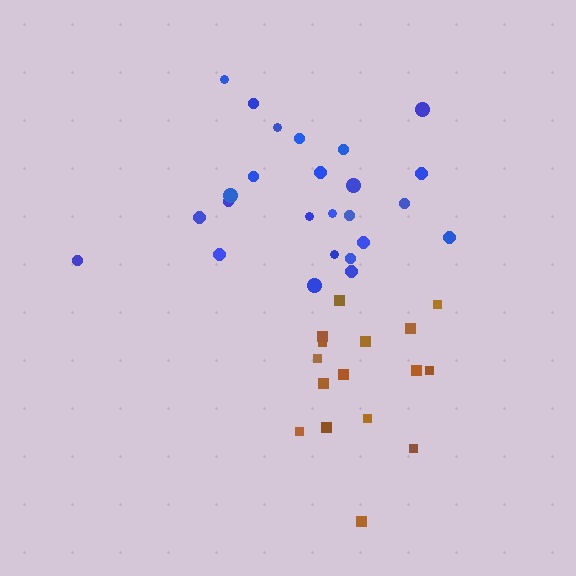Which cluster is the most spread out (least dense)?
Blue.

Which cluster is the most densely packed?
Brown.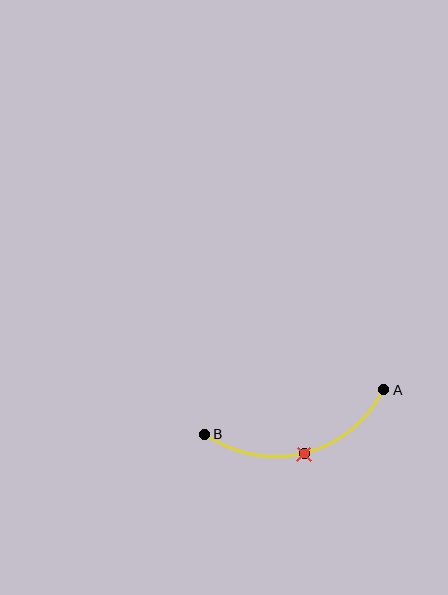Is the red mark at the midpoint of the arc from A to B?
Yes. The red mark lies on the arc at equal arc-length from both A and B — it is the arc midpoint.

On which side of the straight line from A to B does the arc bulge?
The arc bulges below the straight line connecting A and B.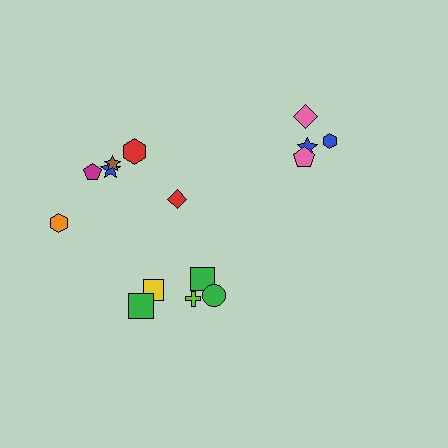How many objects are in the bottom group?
There are 5 objects.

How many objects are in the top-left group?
There are 6 objects.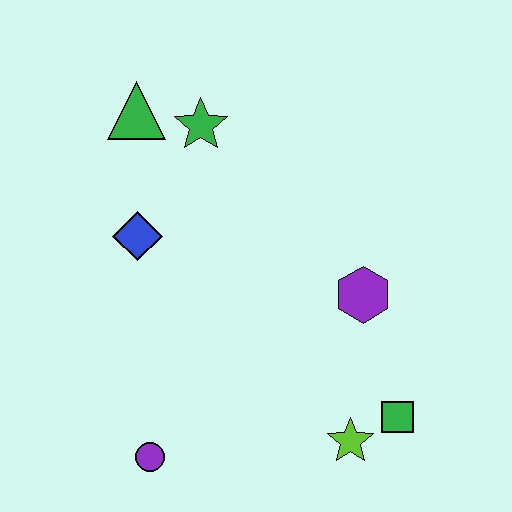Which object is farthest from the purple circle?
The green triangle is farthest from the purple circle.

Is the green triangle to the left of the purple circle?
Yes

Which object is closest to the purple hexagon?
The green square is closest to the purple hexagon.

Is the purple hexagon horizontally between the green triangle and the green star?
No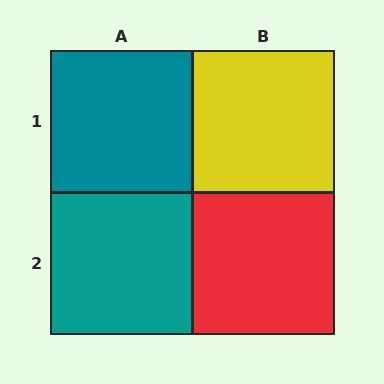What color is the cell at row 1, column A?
Teal.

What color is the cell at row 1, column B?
Yellow.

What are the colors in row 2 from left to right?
Teal, red.